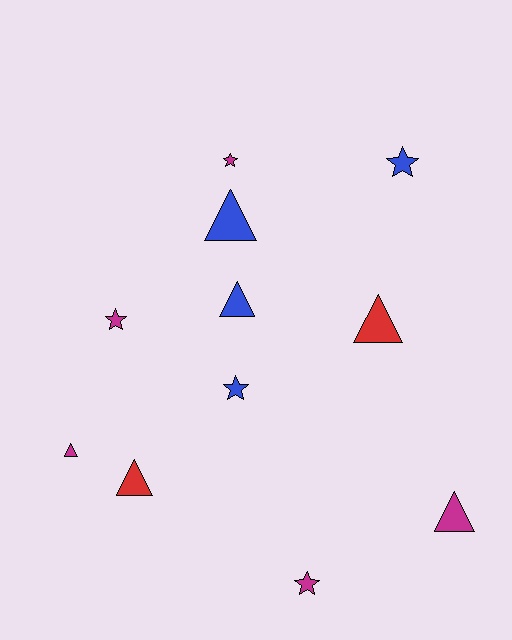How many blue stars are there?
There are 2 blue stars.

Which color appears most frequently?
Magenta, with 5 objects.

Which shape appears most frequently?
Triangle, with 6 objects.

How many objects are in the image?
There are 11 objects.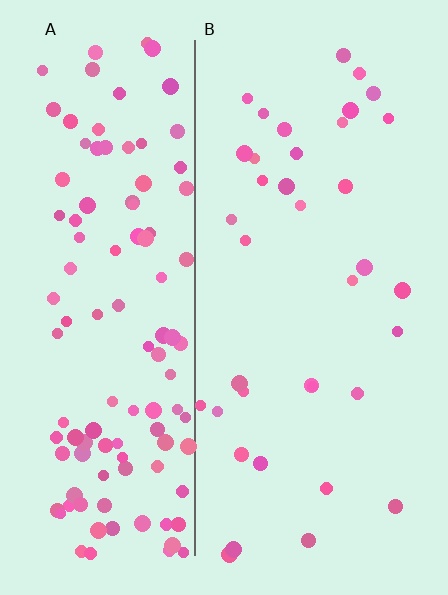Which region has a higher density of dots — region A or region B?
A (the left).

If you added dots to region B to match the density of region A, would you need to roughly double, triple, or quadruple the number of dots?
Approximately triple.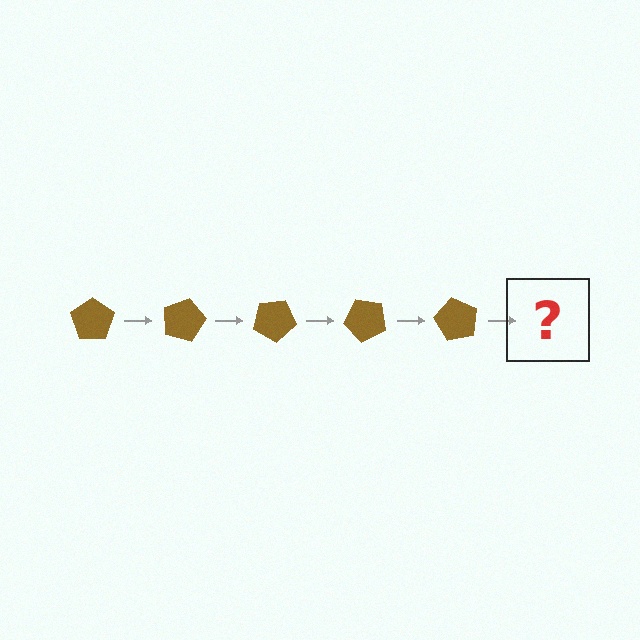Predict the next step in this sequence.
The next step is a brown pentagon rotated 75 degrees.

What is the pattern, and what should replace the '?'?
The pattern is that the pentagon rotates 15 degrees each step. The '?' should be a brown pentagon rotated 75 degrees.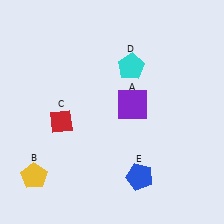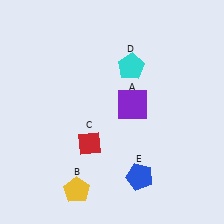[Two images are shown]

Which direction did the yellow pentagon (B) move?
The yellow pentagon (B) moved right.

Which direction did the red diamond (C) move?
The red diamond (C) moved right.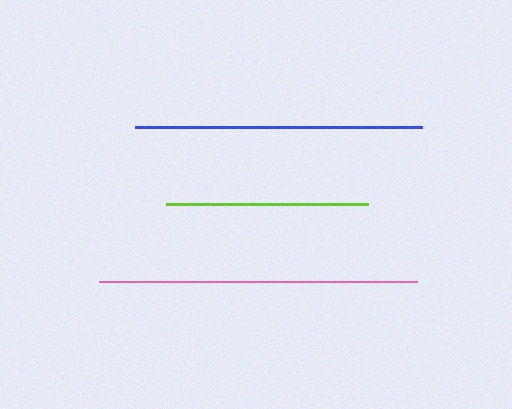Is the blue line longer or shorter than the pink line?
The pink line is longer than the blue line.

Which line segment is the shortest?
The lime line is the shortest at approximately 202 pixels.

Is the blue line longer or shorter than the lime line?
The blue line is longer than the lime line.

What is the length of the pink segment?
The pink segment is approximately 319 pixels long.